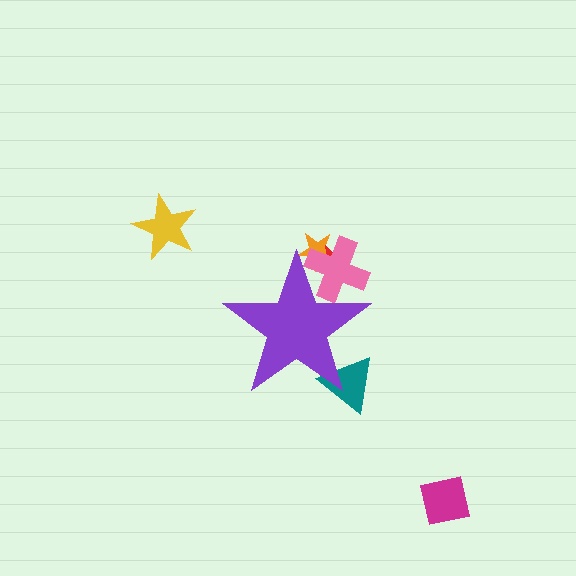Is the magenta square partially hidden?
No, the magenta square is fully visible.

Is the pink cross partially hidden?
Yes, the pink cross is partially hidden behind the purple star.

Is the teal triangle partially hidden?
Yes, the teal triangle is partially hidden behind the purple star.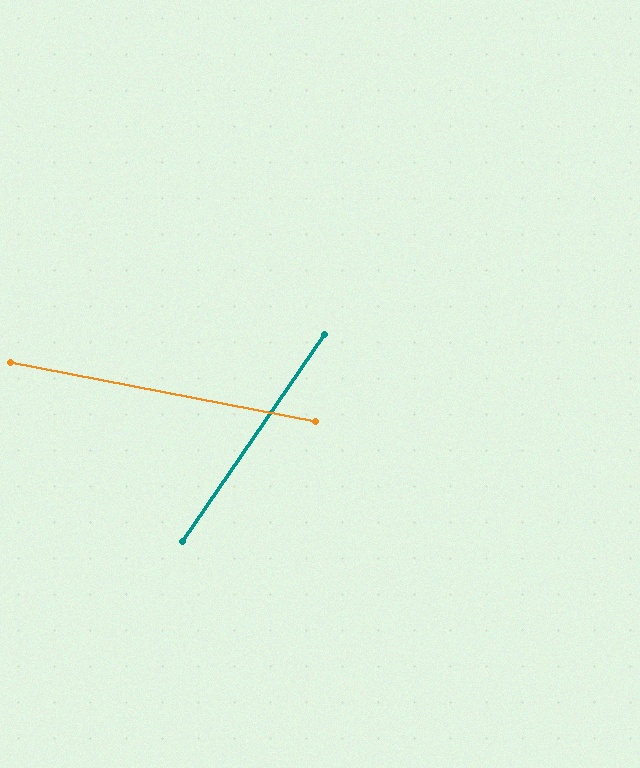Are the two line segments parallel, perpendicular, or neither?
Neither parallel nor perpendicular — they differ by about 66°.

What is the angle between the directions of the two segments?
Approximately 66 degrees.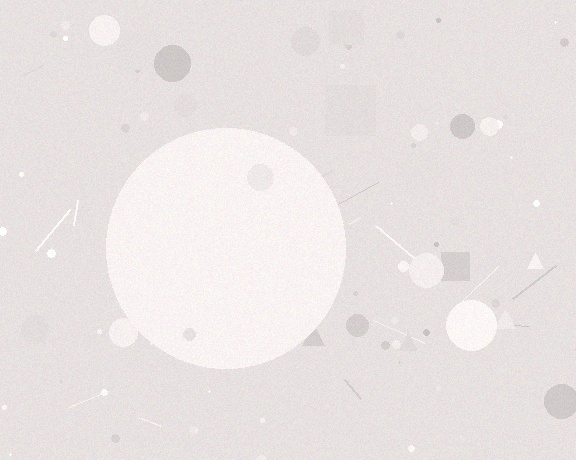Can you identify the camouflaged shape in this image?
The camouflaged shape is a circle.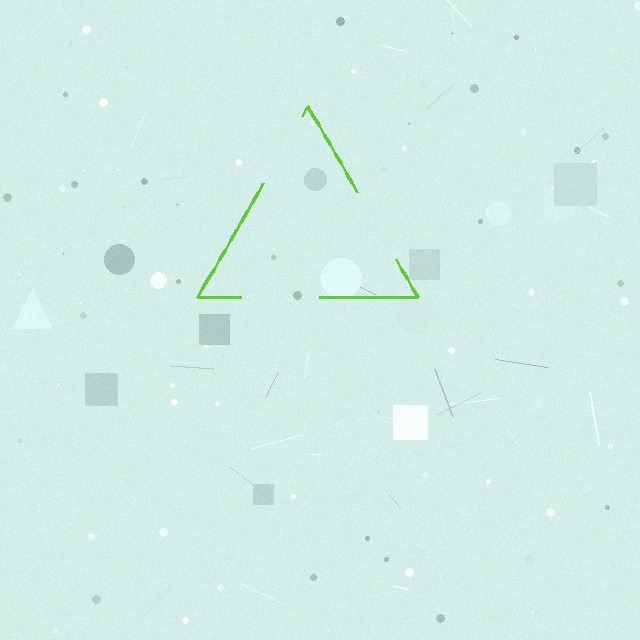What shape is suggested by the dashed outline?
The dashed outline suggests a triangle.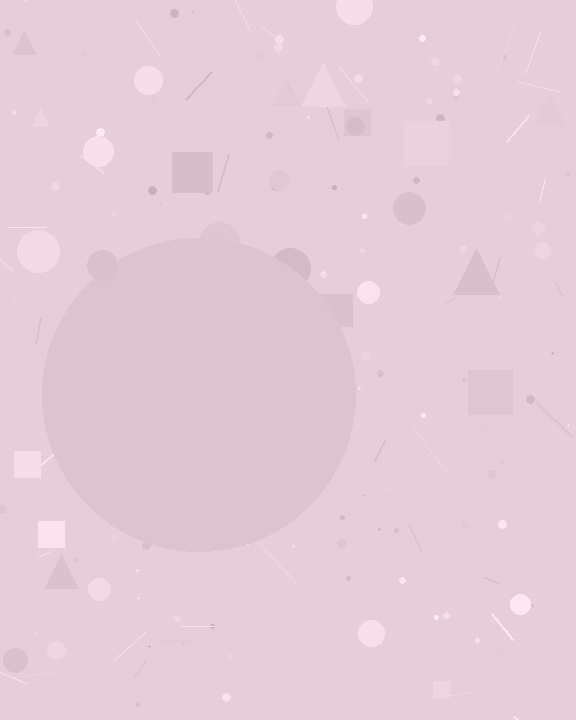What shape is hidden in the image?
A circle is hidden in the image.